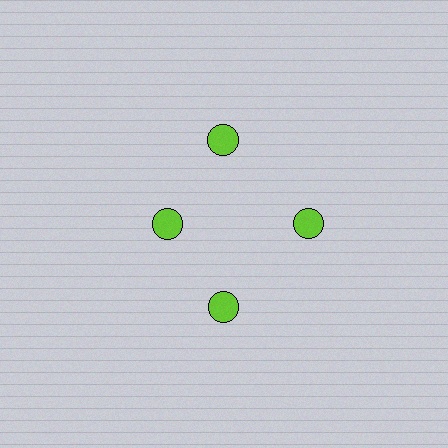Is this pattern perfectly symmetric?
No. The 4 lime circles are arranged in a ring, but one element near the 9 o'clock position is pulled inward toward the center, breaking the 4-fold rotational symmetry.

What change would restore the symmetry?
The symmetry would be restored by moving it outward, back onto the ring so that all 4 circles sit at equal angles and equal distance from the center.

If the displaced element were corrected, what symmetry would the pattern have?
It would have 4-fold rotational symmetry — the pattern would map onto itself every 90 degrees.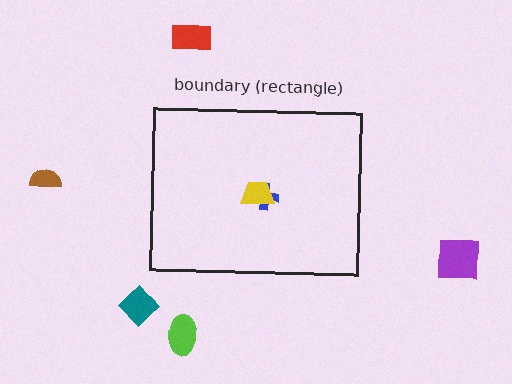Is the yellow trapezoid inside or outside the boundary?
Inside.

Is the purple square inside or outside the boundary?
Outside.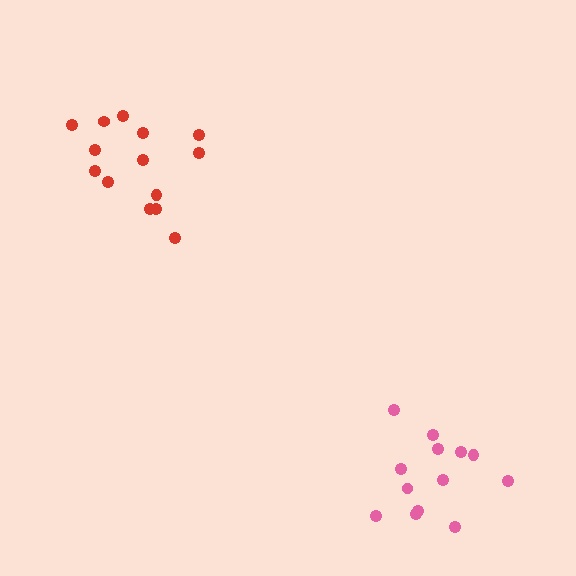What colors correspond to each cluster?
The clusters are colored: red, pink.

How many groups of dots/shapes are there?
There are 2 groups.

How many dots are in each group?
Group 1: 14 dots, Group 2: 13 dots (27 total).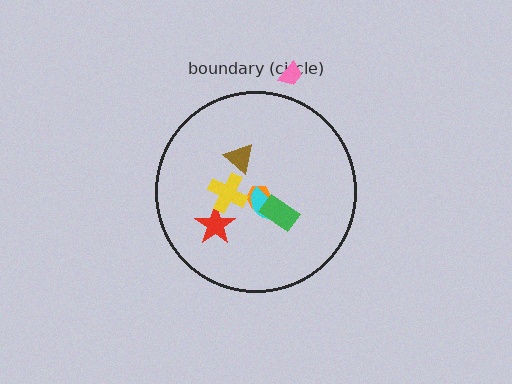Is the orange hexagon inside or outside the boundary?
Inside.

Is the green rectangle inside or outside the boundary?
Inside.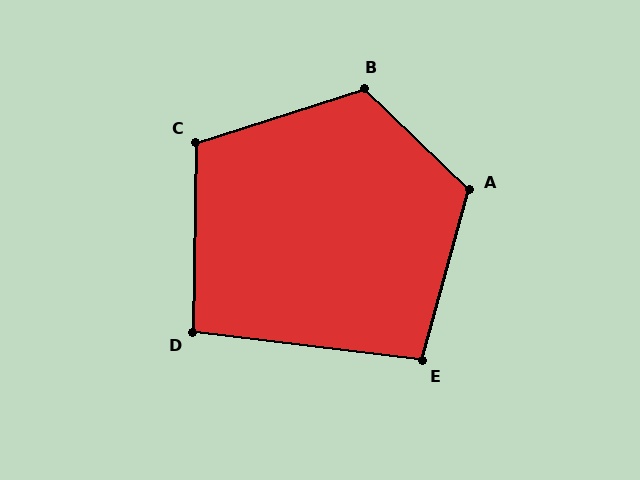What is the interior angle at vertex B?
Approximately 118 degrees (obtuse).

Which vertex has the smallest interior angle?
D, at approximately 96 degrees.